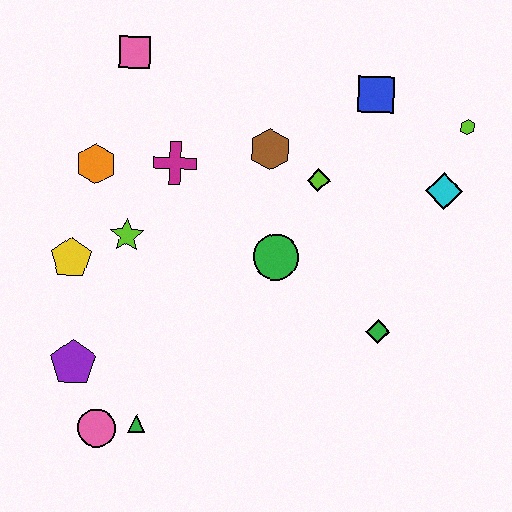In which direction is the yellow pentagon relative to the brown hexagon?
The yellow pentagon is to the left of the brown hexagon.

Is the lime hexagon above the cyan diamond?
Yes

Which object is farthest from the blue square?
The pink circle is farthest from the blue square.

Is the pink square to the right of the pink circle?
Yes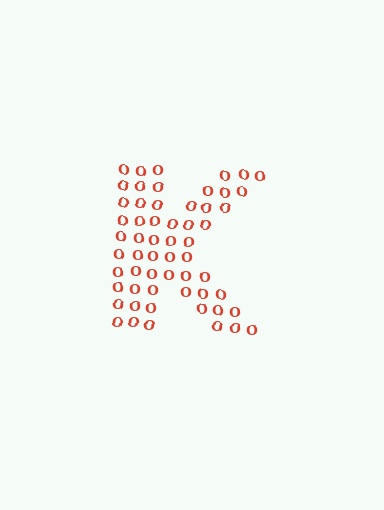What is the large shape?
The large shape is the letter K.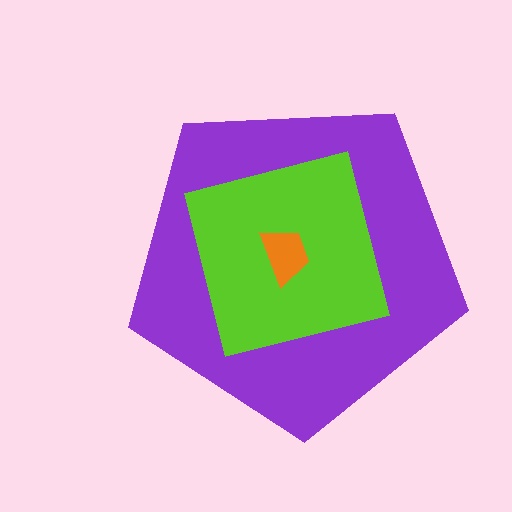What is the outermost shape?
The purple pentagon.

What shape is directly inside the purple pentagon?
The lime square.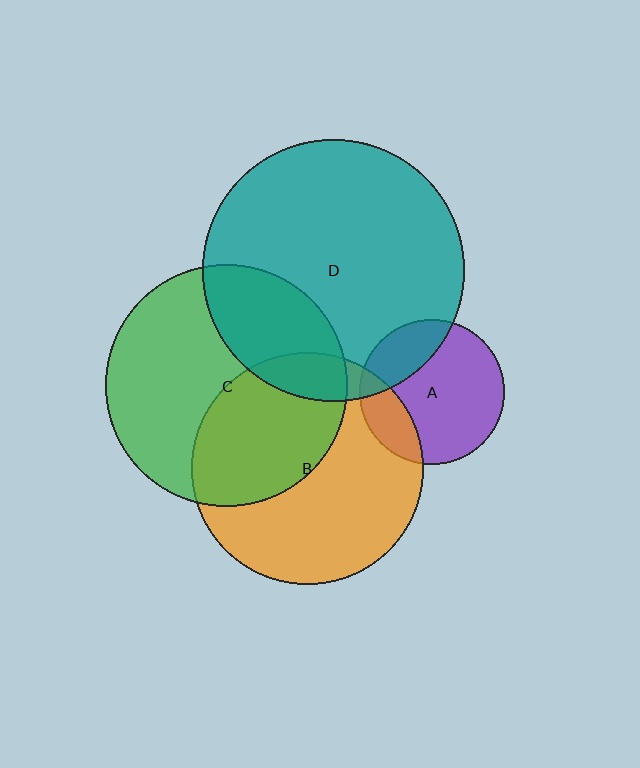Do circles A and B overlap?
Yes.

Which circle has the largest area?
Circle D (teal).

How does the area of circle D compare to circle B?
Approximately 1.3 times.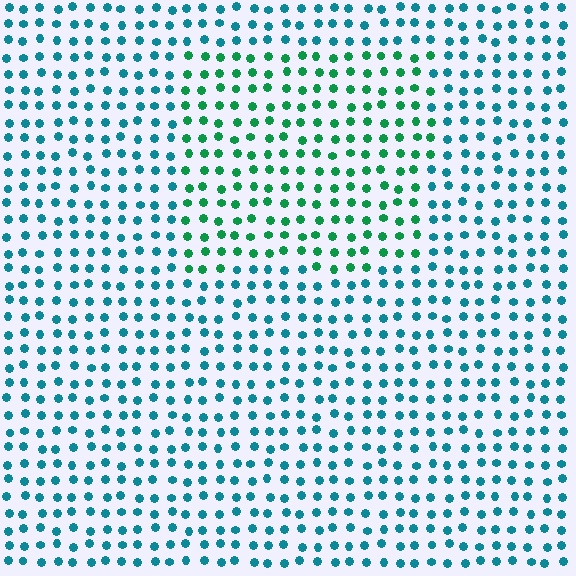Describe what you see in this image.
The image is filled with small teal elements in a uniform arrangement. A rectangle-shaped region is visible where the elements are tinted to a slightly different hue, forming a subtle color boundary.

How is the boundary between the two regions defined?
The boundary is defined purely by a slight shift in hue (about 42 degrees). Spacing, size, and orientation are identical on both sides.